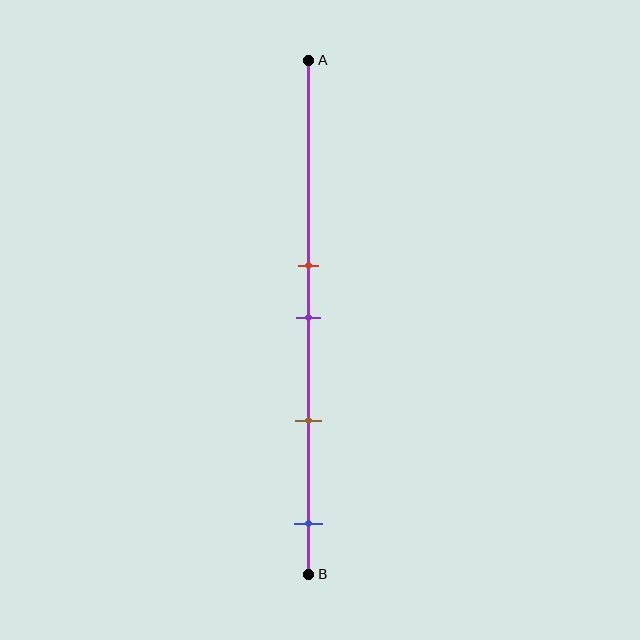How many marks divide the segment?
There are 4 marks dividing the segment.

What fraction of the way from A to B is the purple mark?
The purple mark is approximately 50% (0.5) of the way from A to B.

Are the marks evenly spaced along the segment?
No, the marks are not evenly spaced.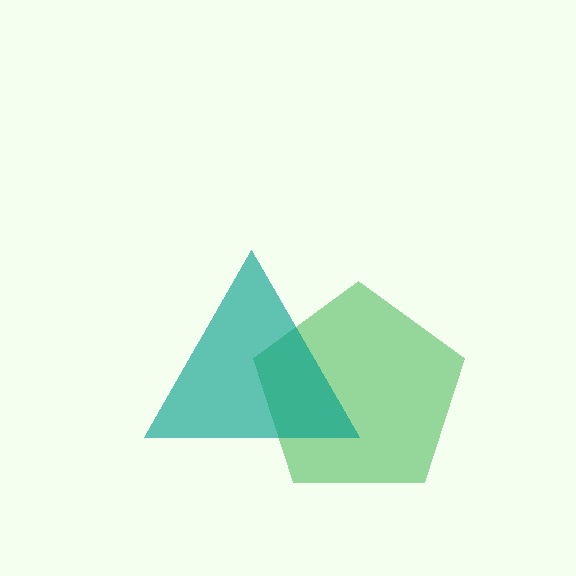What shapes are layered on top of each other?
The layered shapes are: a green pentagon, a teal triangle.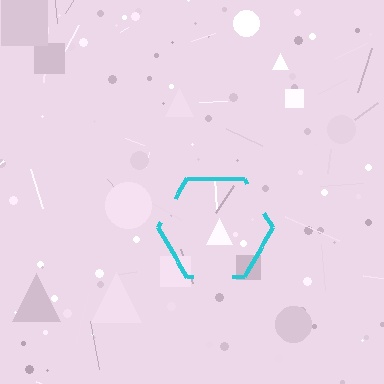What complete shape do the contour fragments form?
The contour fragments form a hexagon.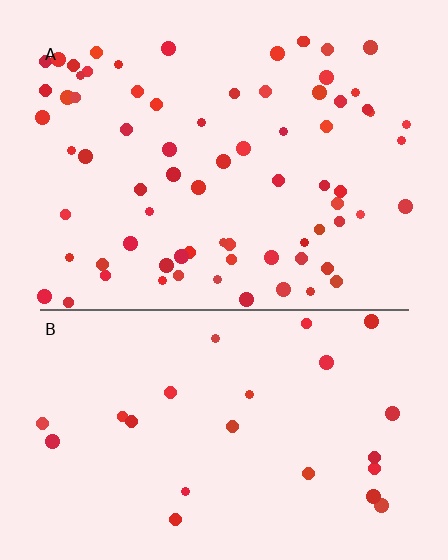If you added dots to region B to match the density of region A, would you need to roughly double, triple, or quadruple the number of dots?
Approximately triple.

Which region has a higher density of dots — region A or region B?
A (the top).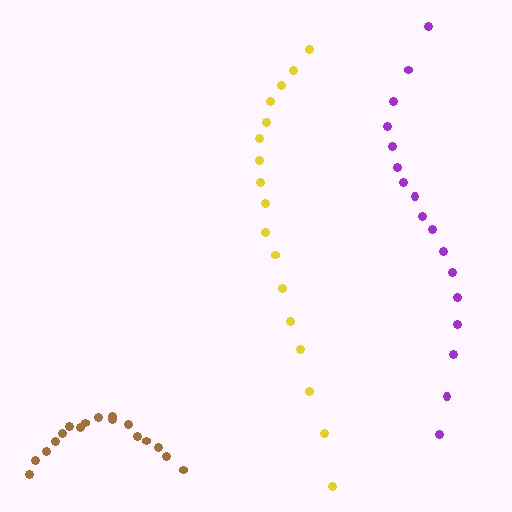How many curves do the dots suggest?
There are 3 distinct paths.